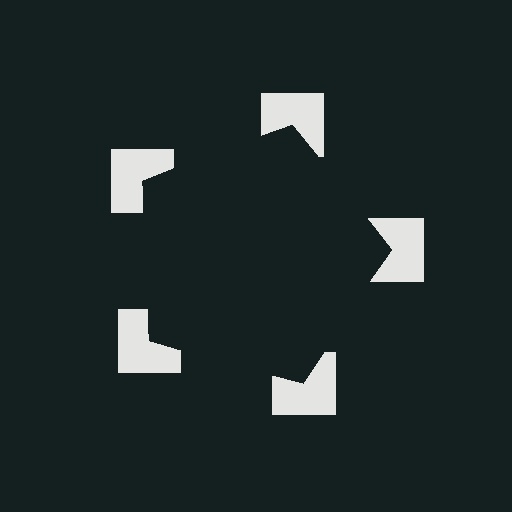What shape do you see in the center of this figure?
An illusory pentagon — its edges are inferred from the aligned wedge cuts in the notched squares, not physically drawn.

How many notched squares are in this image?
There are 5 — one at each vertex of the illusory pentagon.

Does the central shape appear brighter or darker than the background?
It typically appears slightly darker than the background, even though no actual brightness change is drawn.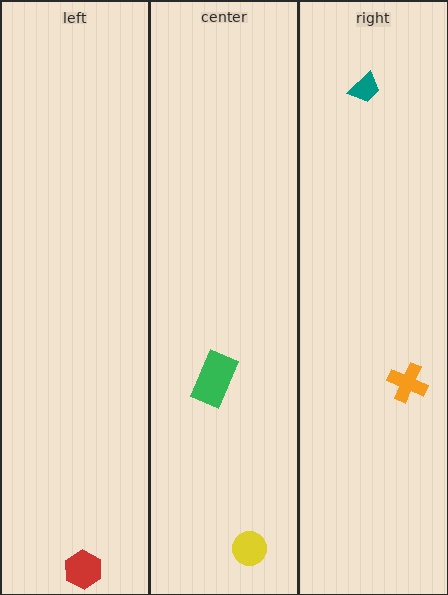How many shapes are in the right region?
2.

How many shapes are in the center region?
2.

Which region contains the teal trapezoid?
The right region.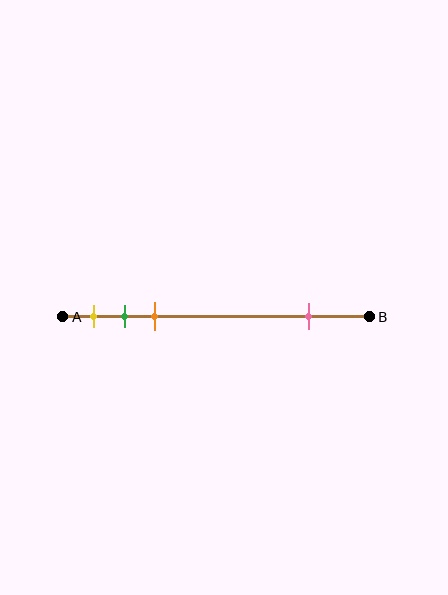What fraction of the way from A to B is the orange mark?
The orange mark is approximately 30% (0.3) of the way from A to B.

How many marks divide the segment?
There are 4 marks dividing the segment.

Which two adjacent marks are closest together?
The green and orange marks are the closest adjacent pair.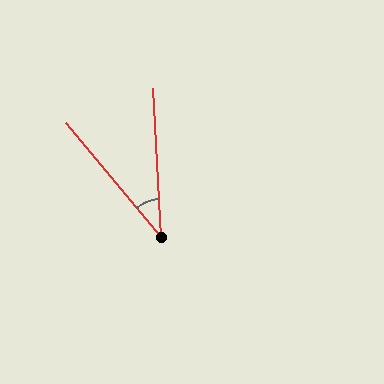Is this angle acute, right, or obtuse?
It is acute.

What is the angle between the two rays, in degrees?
Approximately 37 degrees.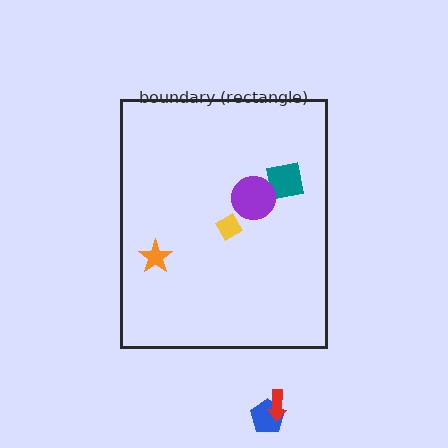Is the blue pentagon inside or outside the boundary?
Outside.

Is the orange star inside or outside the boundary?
Inside.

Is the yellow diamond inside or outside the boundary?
Inside.